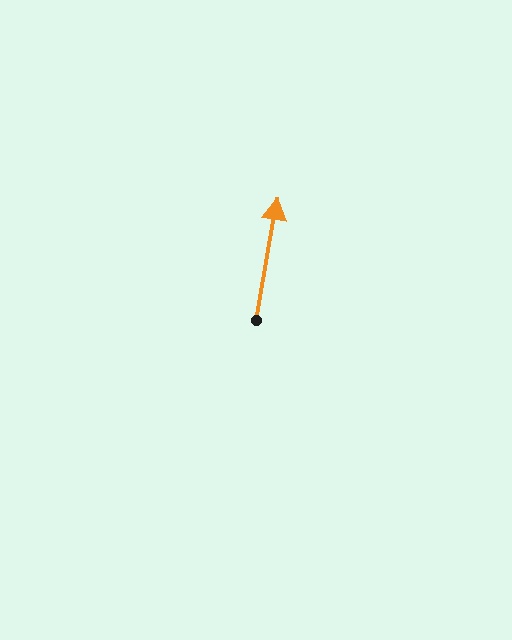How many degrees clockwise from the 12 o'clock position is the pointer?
Approximately 10 degrees.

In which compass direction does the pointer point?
North.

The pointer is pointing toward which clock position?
Roughly 12 o'clock.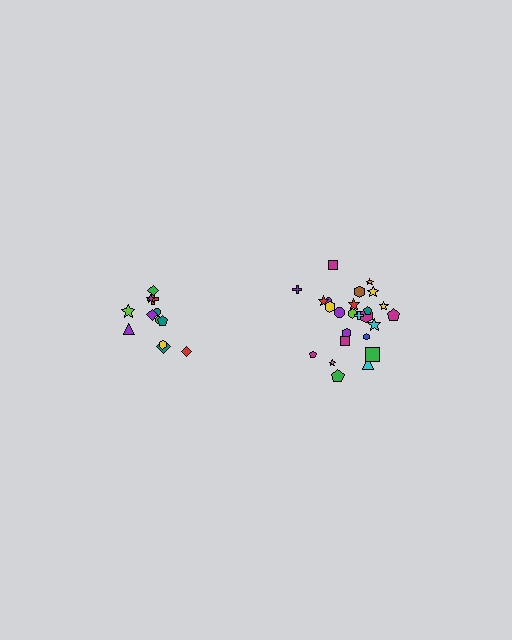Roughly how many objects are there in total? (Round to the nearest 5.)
Roughly 35 objects in total.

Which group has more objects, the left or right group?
The right group.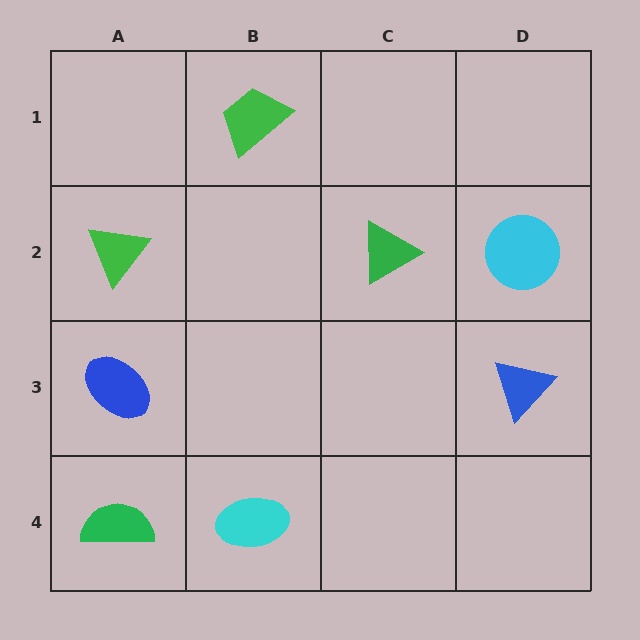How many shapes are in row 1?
1 shape.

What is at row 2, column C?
A green triangle.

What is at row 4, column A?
A green semicircle.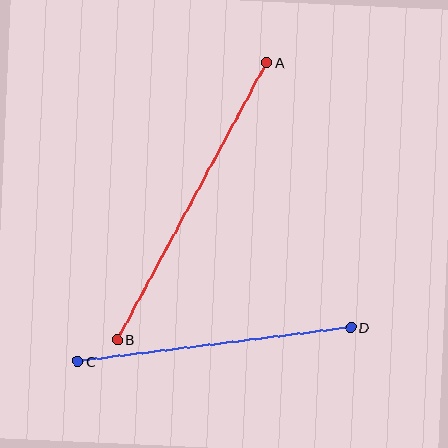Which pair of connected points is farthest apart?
Points A and B are farthest apart.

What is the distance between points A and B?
The distance is approximately 315 pixels.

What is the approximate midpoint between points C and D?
The midpoint is at approximately (214, 344) pixels.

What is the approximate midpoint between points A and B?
The midpoint is at approximately (192, 201) pixels.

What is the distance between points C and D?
The distance is approximately 275 pixels.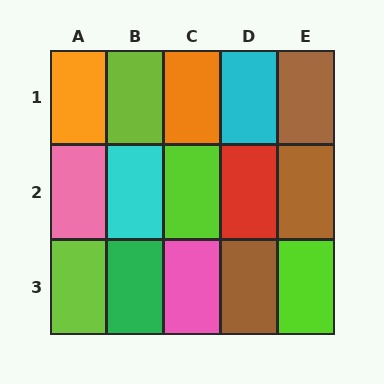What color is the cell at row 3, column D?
Brown.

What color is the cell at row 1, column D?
Cyan.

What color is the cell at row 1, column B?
Lime.